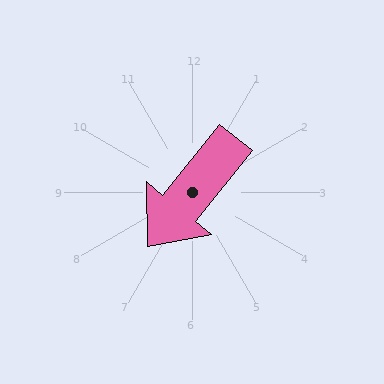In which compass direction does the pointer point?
Southwest.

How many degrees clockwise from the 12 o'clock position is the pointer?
Approximately 219 degrees.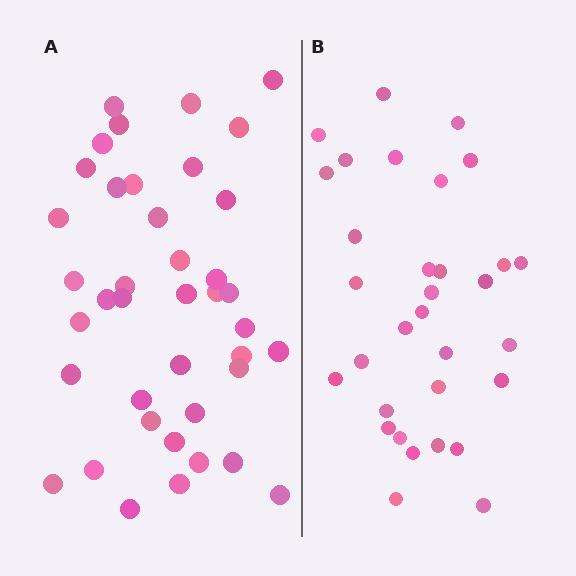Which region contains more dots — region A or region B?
Region A (the left region) has more dots.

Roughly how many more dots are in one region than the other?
Region A has roughly 8 or so more dots than region B.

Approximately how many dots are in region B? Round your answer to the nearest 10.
About 30 dots. (The exact count is 32, which rounds to 30.)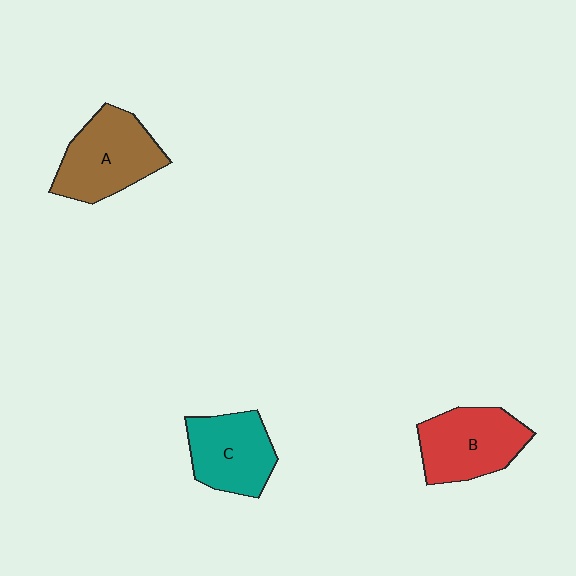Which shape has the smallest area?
Shape C (teal).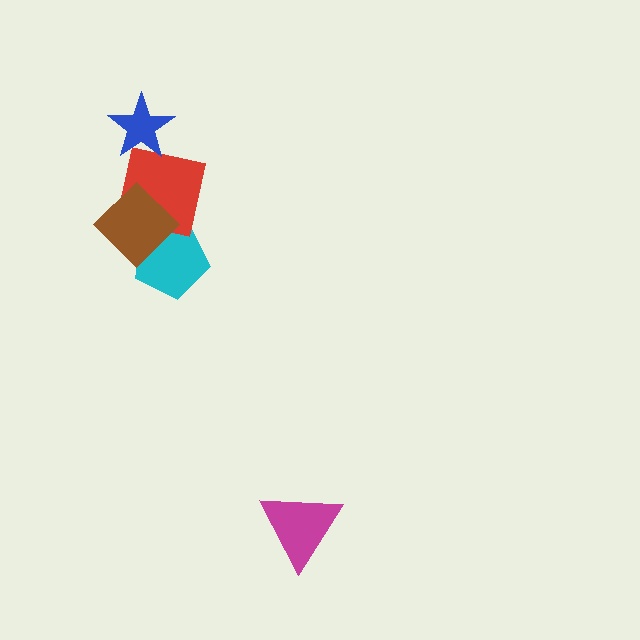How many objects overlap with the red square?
2 objects overlap with the red square.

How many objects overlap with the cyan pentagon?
2 objects overlap with the cyan pentagon.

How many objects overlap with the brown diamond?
2 objects overlap with the brown diamond.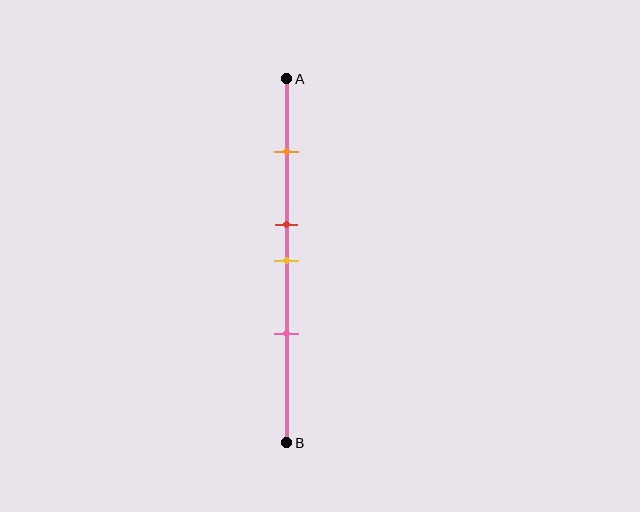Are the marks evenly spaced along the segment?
No, the marks are not evenly spaced.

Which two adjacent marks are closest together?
The red and yellow marks are the closest adjacent pair.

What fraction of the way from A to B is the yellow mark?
The yellow mark is approximately 50% (0.5) of the way from A to B.